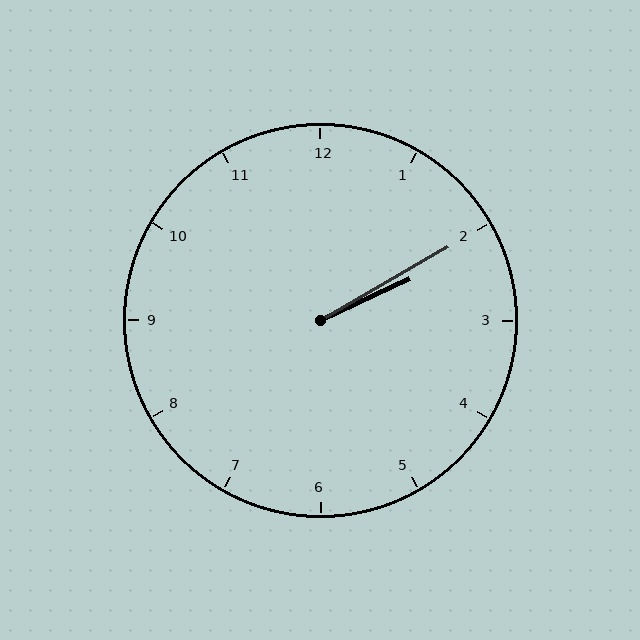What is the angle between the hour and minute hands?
Approximately 5 degrees.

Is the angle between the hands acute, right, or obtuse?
It is acute.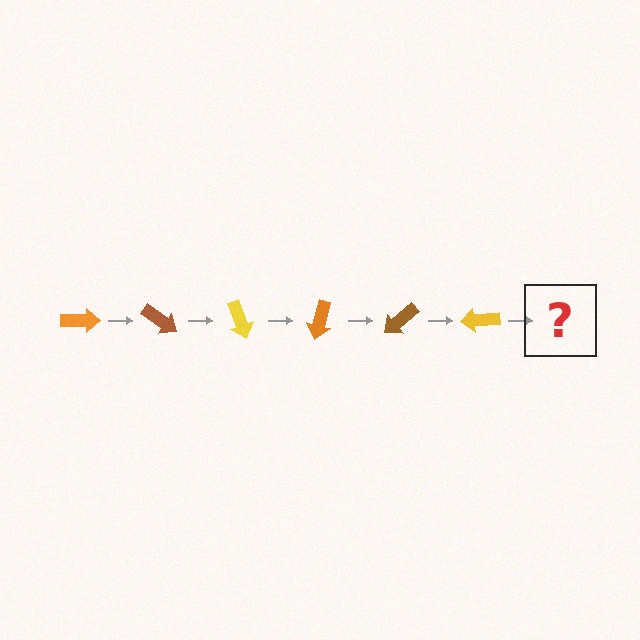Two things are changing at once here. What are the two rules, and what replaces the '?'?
The two rules are that it rotates 35 degrees each step and the color cycles through orange, brown, and yellow. The '?' should be an orange arrow, rotated 210 degrees from the start.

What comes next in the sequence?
The next element should be an orange arrow, rotated 210 degrees from the start.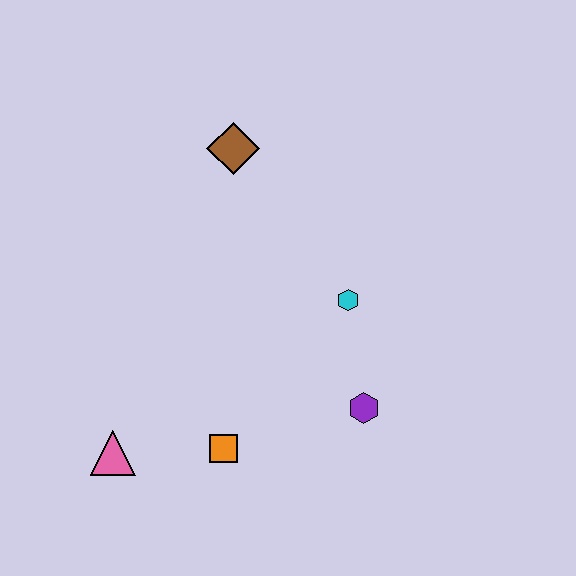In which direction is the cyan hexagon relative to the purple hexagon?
The cyan hexagon is above the purple hexagon.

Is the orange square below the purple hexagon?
Yes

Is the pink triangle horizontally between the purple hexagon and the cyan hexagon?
No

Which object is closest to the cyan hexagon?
The purple hexagon is closest to the cyan hexagon.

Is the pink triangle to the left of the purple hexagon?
Yes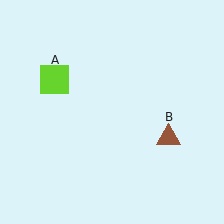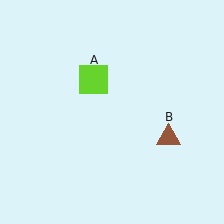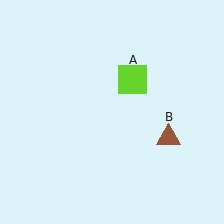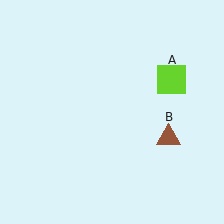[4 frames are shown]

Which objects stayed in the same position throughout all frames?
Brown triangle (object B) remained stationary.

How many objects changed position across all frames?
1 object changed position: lime square (object A).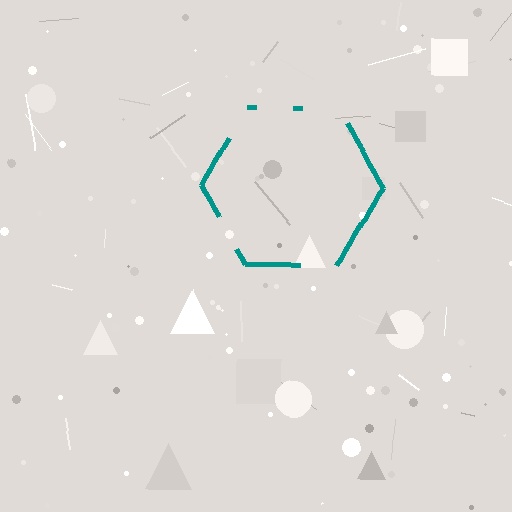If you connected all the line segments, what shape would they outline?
They would outline a hexagon.